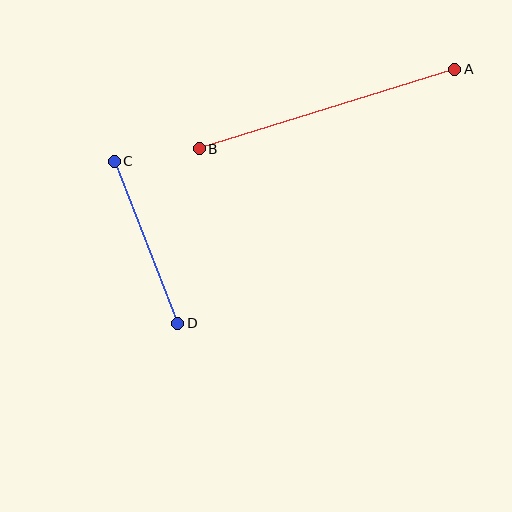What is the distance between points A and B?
The distance is approximately 268 pixels.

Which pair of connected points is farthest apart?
Points A and B are farthest apart.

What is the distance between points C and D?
The distance is approximately 174 pixels.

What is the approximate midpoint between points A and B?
The midpoint is at approximately (327, 109) pixels.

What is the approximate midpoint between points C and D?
The midpoint is at approximately (146, 242) pixels.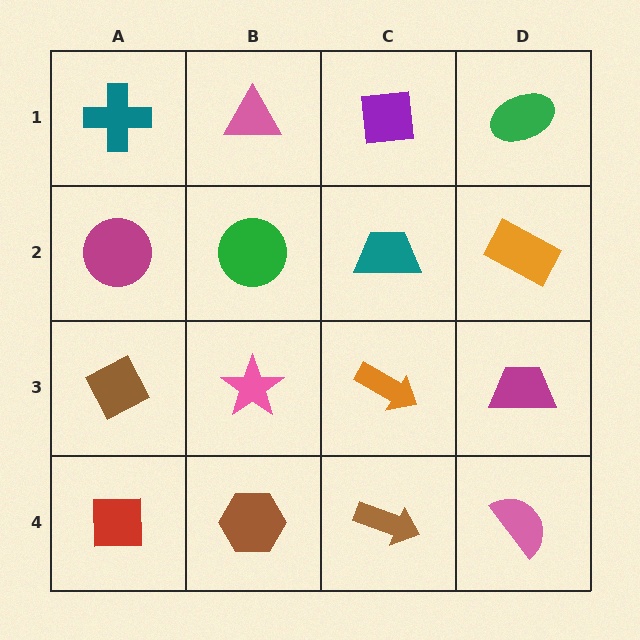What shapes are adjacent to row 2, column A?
A teal cross (row 1, column A), a brown diamond (row 3, column A), a green circle (row 2, column B).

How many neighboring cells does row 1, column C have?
3.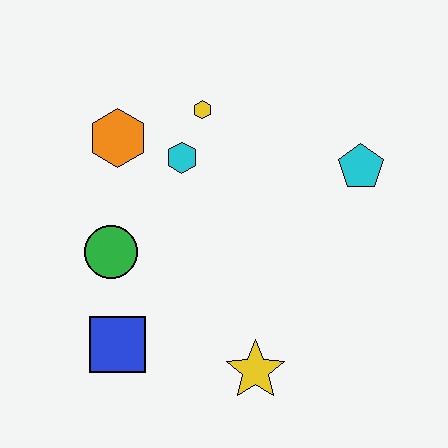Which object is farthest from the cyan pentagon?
The blue square is farthest from the cyan pentagon.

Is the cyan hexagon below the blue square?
No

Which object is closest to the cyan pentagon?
The yellow hexagon is closest to the cyan pentagon.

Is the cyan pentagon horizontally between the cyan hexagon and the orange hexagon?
No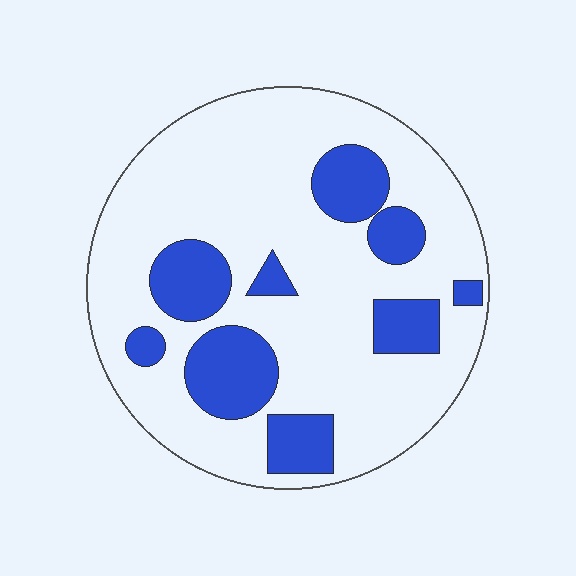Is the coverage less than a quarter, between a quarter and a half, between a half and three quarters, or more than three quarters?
Less than a quarter.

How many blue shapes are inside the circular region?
9.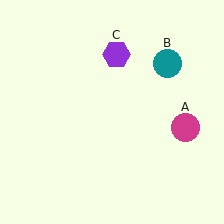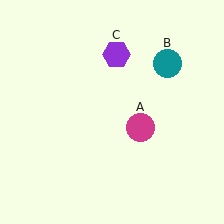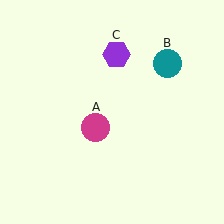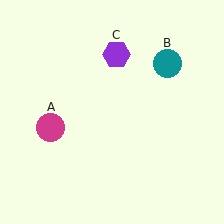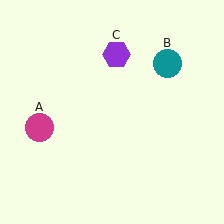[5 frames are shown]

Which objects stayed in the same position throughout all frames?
Teal circle (object B) and purple hexagon (object C) remained stationary.